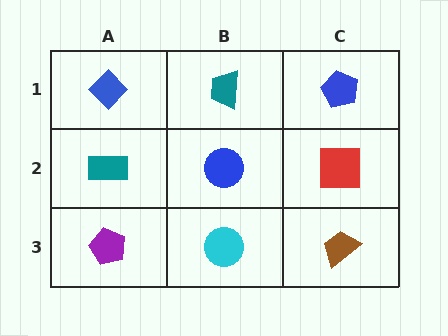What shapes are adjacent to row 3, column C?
A red square (row 2, column C), a cyan circle (row 3, column B).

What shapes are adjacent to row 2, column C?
A blue pentagon (row 1, column C), a brown trapezoid (row 3, column C), a blue circle (row 2, column B).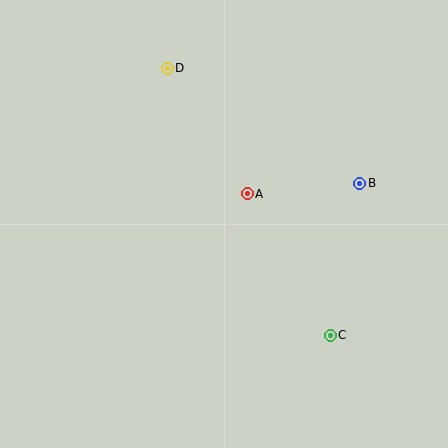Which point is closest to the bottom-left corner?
Point C is closest to the bottom-left corner.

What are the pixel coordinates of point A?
Point A is at (247, 194).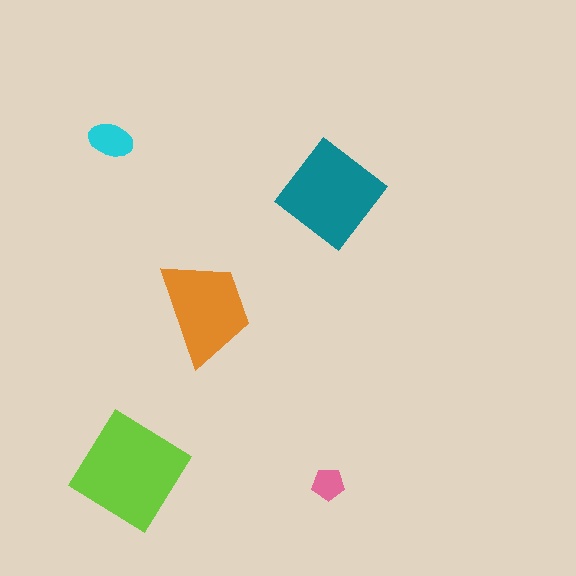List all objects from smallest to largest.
The pink pentagon, the cyan ellipse, the orange trapezoid, the teal diamond, the lime diamond.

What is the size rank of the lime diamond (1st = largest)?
1st.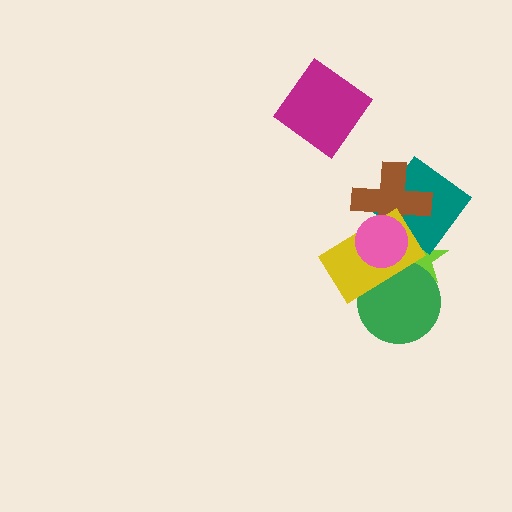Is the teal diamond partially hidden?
Yes, it is partially covered by another shape.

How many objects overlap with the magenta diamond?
0 objects overlap with the magenta diamond.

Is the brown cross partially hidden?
Yes, it is partially covered by another shape.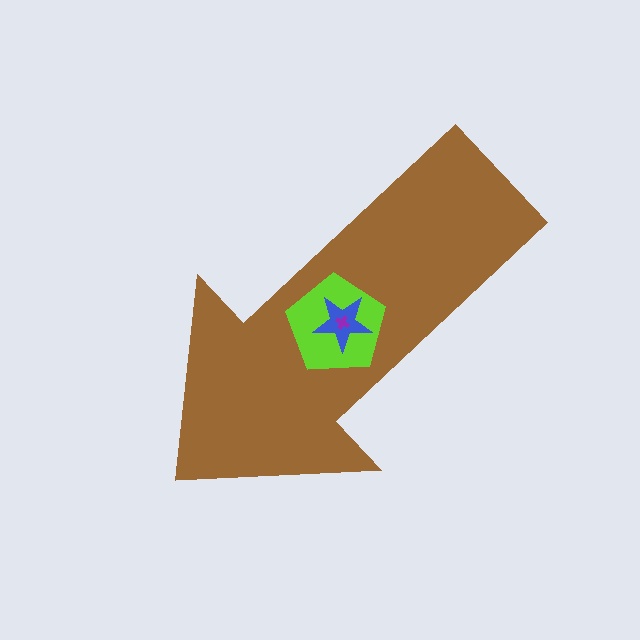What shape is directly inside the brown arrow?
The lime pentagon.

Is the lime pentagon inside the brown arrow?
Yes.